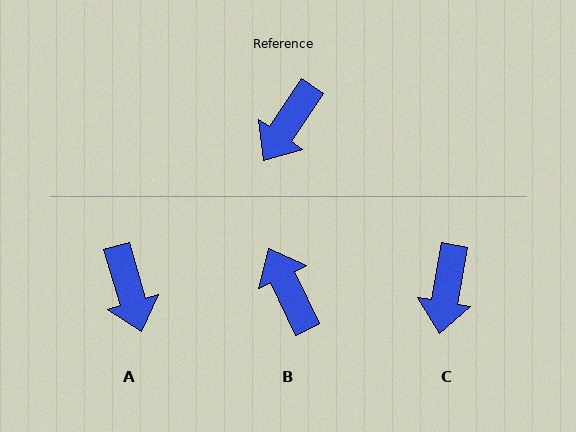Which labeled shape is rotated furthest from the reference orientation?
B, about 120 degrees away.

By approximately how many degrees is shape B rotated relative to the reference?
Approximately 120 degrees clockwise.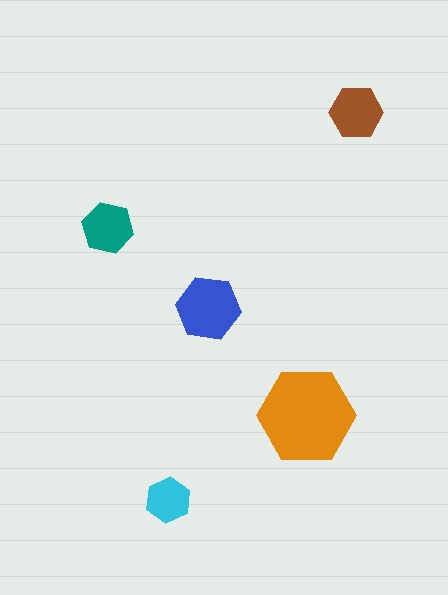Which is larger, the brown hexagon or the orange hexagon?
The orange one.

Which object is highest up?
The brown hexagon is topmost.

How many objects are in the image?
There are 5 objects in the image.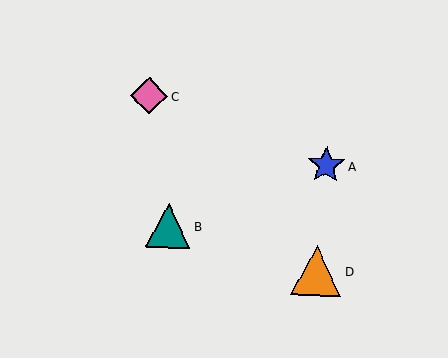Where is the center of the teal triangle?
The center of the teal triangle is at (168, 226).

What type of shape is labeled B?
Shape B is a teal triangle.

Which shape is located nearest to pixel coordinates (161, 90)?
The pink diamond (labeled C) at (149, 96) is nearest to that location.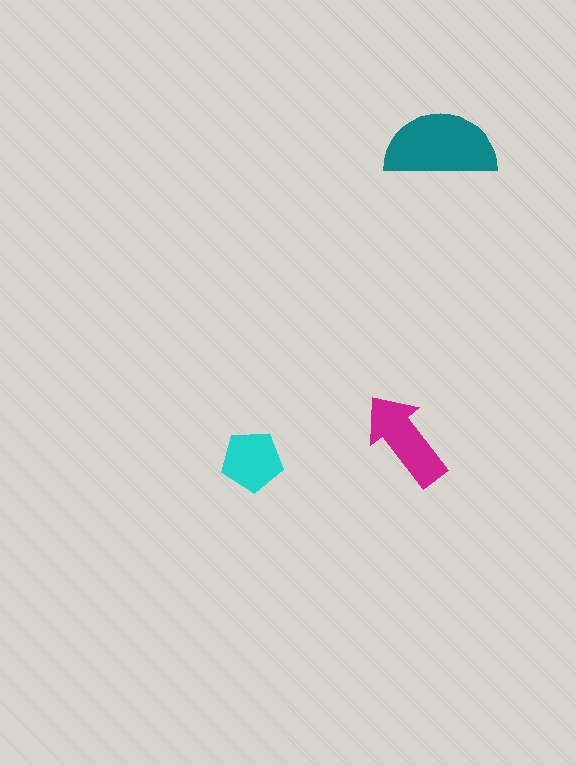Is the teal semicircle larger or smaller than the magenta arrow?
Larger.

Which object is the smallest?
The cyan pentagon.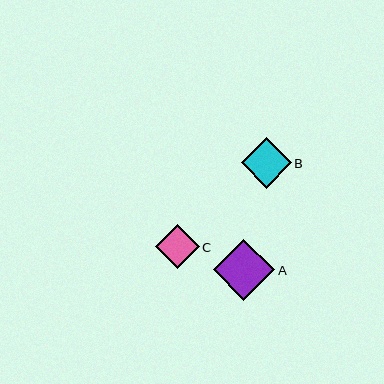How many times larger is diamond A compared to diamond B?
Diamond A is approximately 1.2 times the size of diamond B.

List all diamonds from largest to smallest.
From largest to smallest: A, B, C.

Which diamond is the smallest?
Diamond C is the smallest with a size of approximately 44 pixels.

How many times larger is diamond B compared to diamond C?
Diamond B is approximately 1.2 times the size of diamond C.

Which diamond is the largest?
Diamond A is the largest with a size of approximately 61 pixels.